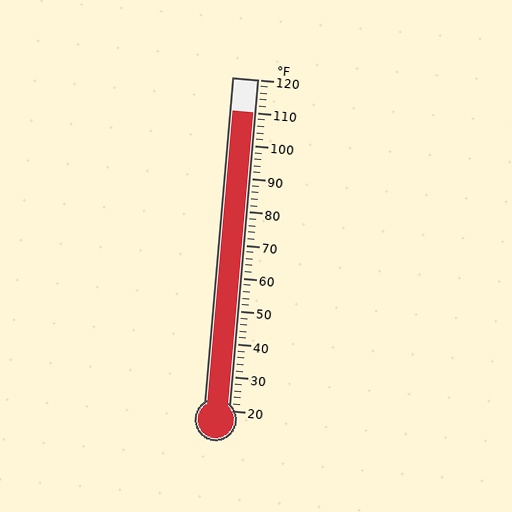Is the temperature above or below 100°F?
The temperature is above 100°F.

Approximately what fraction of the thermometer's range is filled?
The thermometer is filled to approximately 90% of its range.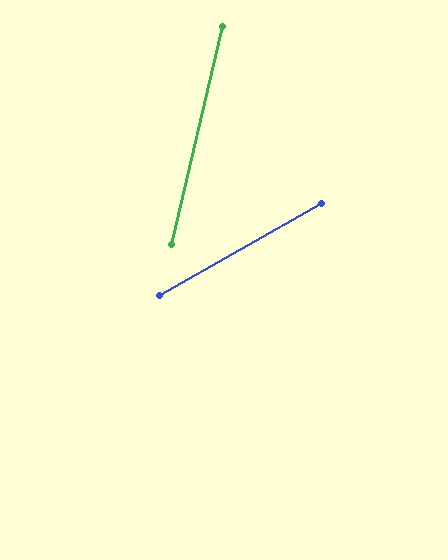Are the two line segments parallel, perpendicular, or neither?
Neither parallel nor perpendicular — they differ by about 47°.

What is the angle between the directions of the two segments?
Approximately 47 degrees.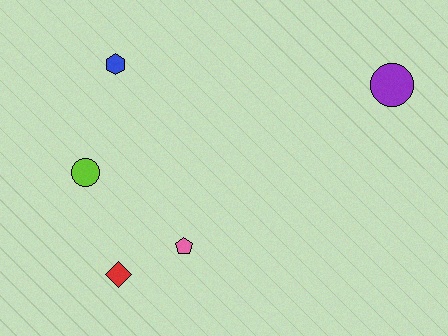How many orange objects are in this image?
There are no orange objects.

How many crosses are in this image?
There are no crosses.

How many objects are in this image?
There are 5 objects.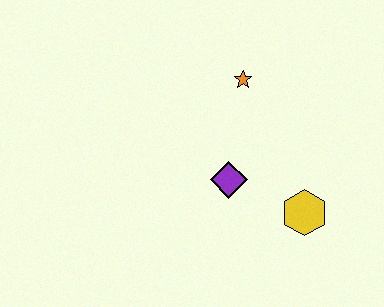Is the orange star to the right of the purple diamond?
Yes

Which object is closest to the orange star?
The purple diamond is closest to the orange star.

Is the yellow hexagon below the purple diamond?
Yes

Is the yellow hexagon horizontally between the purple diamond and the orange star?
No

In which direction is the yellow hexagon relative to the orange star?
The yellow hexagon is below the orange star.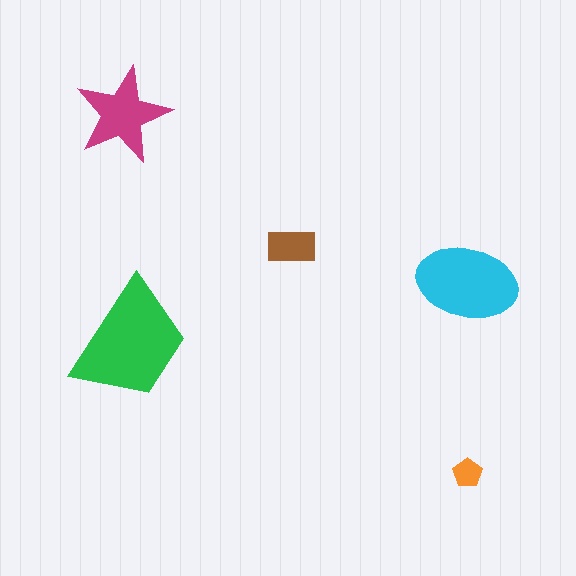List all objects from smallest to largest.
The orange pentagon, the brown rectangle, the magenta star, the cyan ellipse, the green trapezoid.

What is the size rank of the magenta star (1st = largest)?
3rd.